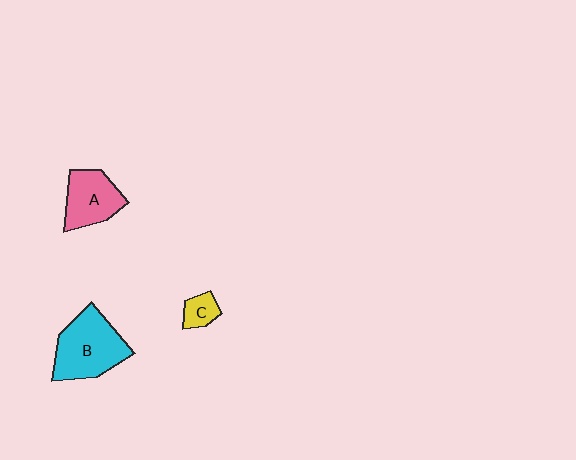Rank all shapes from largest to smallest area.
From largest to smallest: B (cyan), A (pink), C (yellow).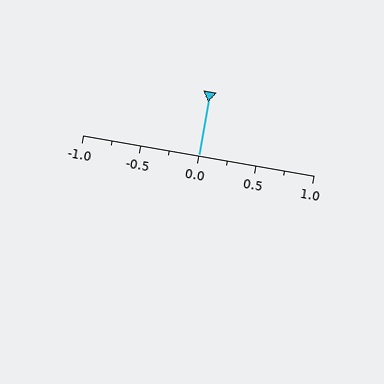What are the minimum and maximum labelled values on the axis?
The axis runs from -1.0 to 1.0.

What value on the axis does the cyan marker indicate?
The marker indicates approximately 0.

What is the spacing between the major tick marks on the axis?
The major ticks are spaced 0.5 apart.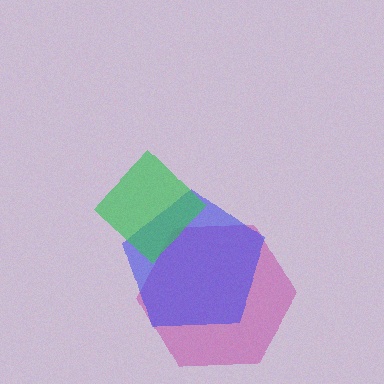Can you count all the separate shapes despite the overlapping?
Yes, there are 3 separate shapes.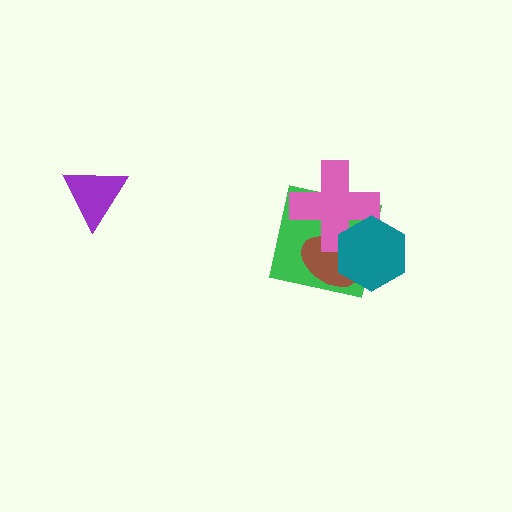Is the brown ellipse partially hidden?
Yes, it is partially covered by another shape.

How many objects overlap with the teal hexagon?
3 objects overlap with the teal hexagon.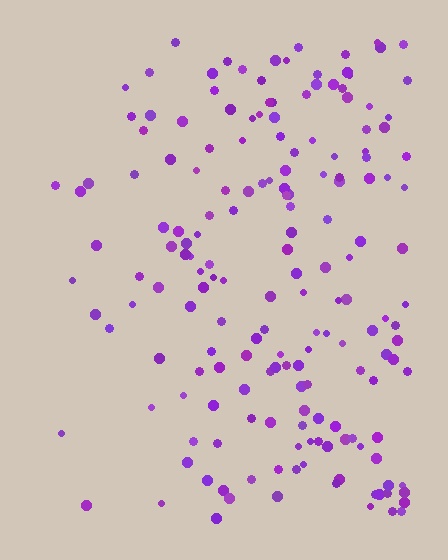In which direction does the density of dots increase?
From left to right, with the right side densest.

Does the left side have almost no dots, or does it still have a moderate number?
Still a moderate number, just noticeably fewer than the right.